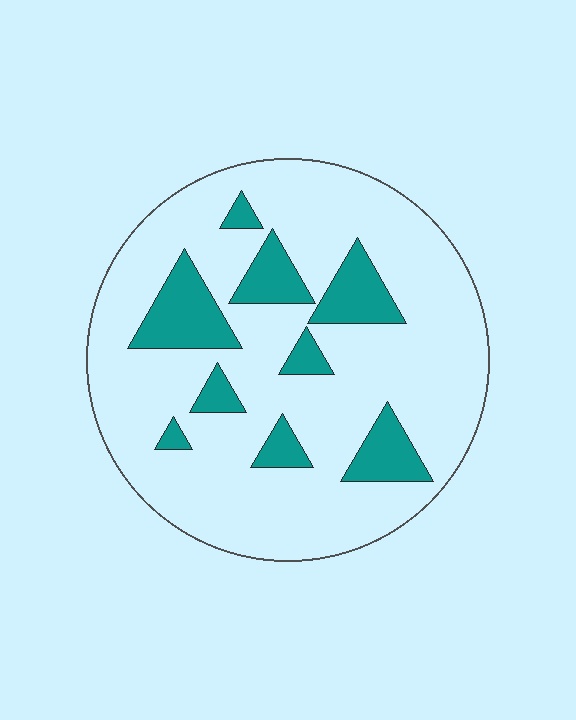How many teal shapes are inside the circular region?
9.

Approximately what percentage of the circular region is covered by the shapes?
Approximately 20%.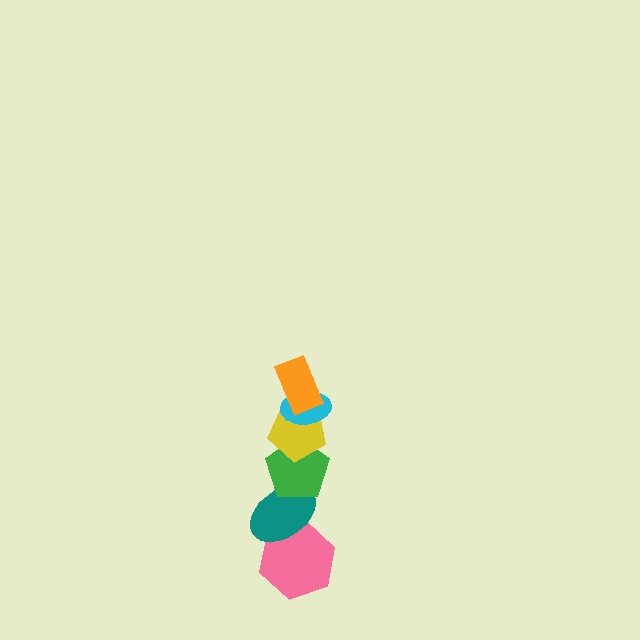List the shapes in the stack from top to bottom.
From top to bottom: the orange rectangle, the cyan ellipse, the yellow pentagon, the green pentagon, the teal ellipse, the pink hexagon.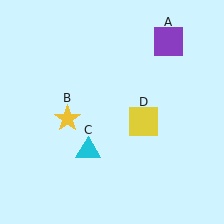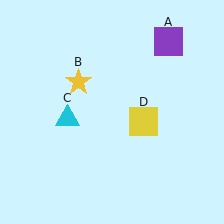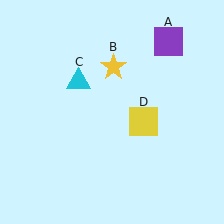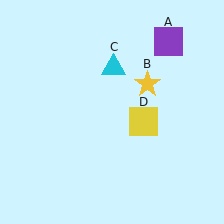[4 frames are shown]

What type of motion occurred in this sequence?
The yellow star (object B), cyan triangle (object C) rotated clockwise around the center of the scene.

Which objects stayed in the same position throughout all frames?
Purple square (object A) and yellow square (object D) remained stationary.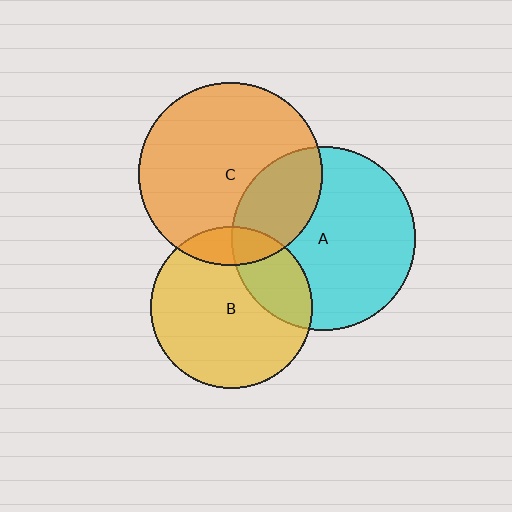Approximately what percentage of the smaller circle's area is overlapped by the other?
Approximately 25%.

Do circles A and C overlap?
Yes.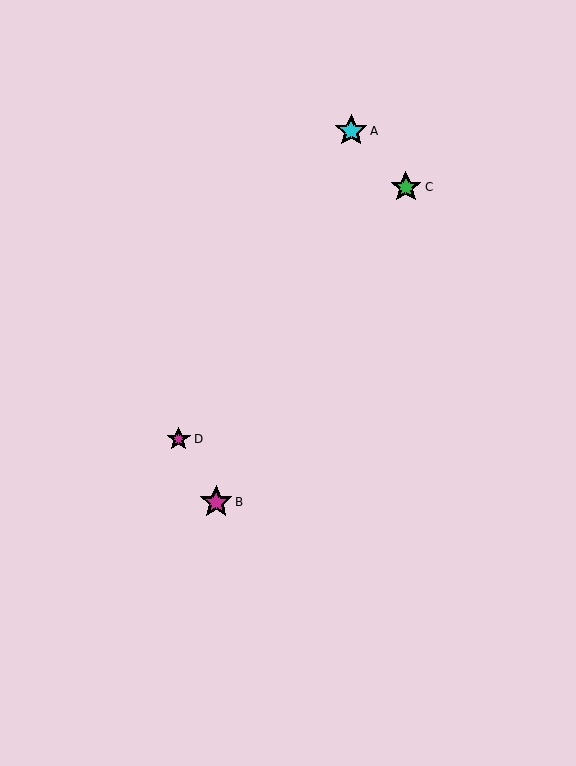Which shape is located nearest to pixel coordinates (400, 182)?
The green star (labeled C) at (406, 187) is nearest to that location.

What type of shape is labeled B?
Shape B is a magenta star.